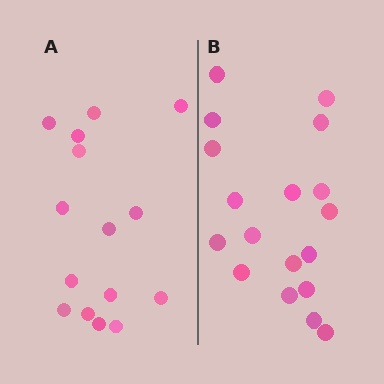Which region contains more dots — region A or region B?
Region B (the right region) has more dots.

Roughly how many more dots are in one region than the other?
Region B has just a few more — roughly 2 or 3 more dots than region A.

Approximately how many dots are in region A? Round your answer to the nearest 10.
About 20 dots. (The exact count is 15, which rounds to 20.)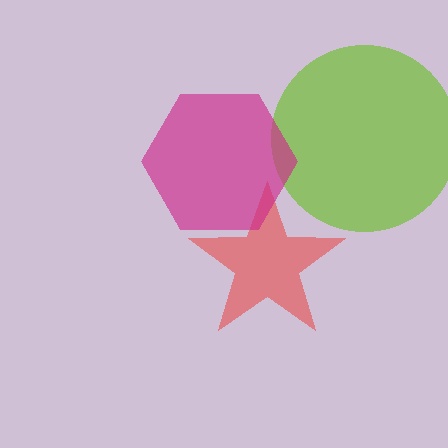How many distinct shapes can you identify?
There are 3 distinct shapes: a lime circle, a red star, a magenta hexagon.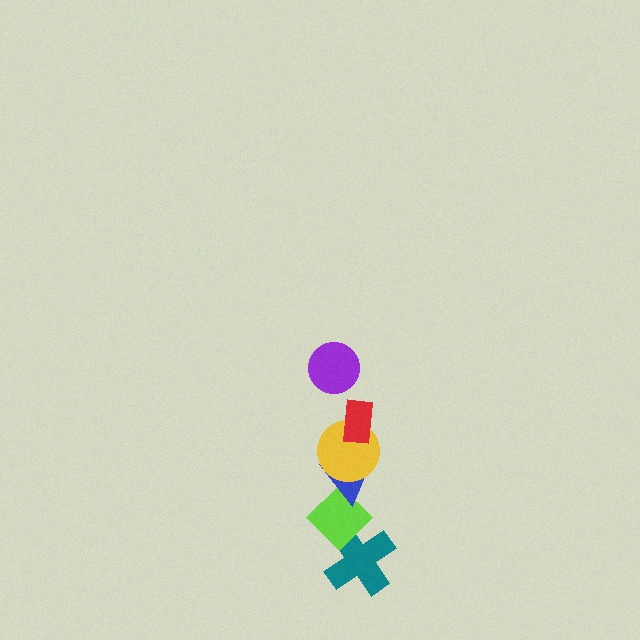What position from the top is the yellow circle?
The yellow circle is 3rd from the top.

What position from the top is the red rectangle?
The red rectangle is 2nd from the top.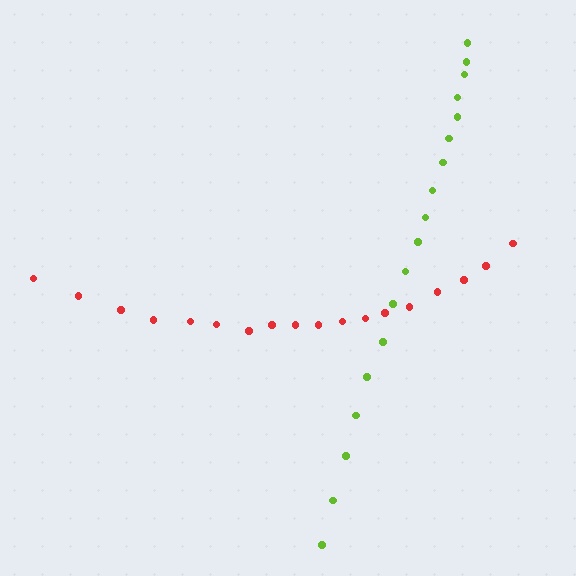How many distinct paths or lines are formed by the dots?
There are 2 distinct paths.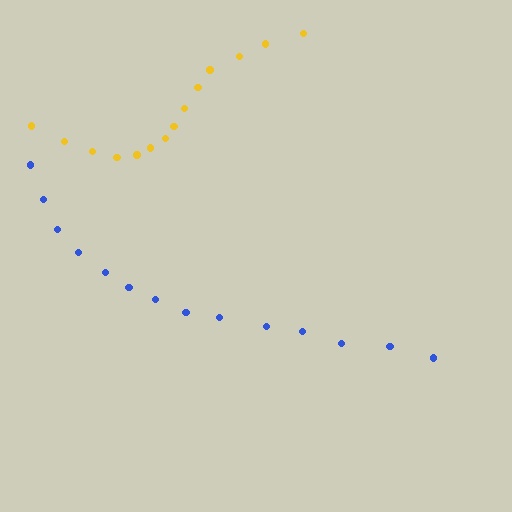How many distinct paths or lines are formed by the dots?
There are 2 distinct paths.